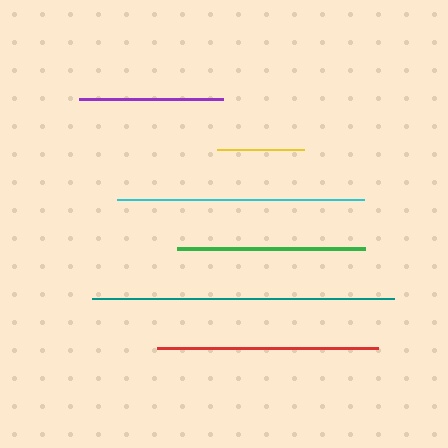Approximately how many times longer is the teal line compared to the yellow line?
The teal line is approximately 3.5 times the length of the yellow line.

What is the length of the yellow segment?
The yellow segment is approximately 87 pixels long.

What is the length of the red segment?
The red segment is approximately 221 pixels long.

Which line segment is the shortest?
The yellow line is the shortest at approximately 87 pixels.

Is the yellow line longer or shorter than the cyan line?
The cyan line is longer than the yellow line.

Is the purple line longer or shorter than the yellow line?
The purple line is longer than the yellow line.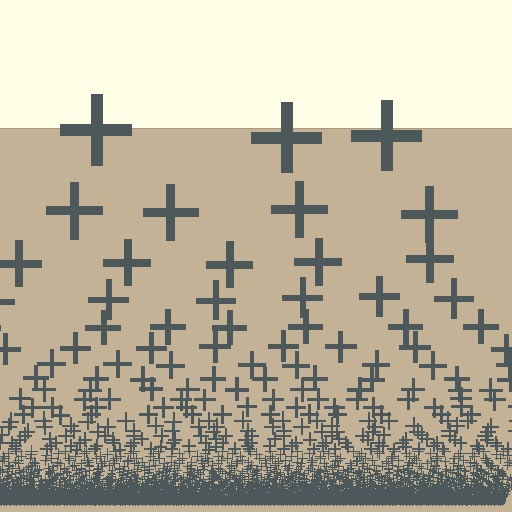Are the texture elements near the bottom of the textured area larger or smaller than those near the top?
Smaller. The gradient is inverted — elements near the bottom are smaller and denser.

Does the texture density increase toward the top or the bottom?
Density increases toward the bottom.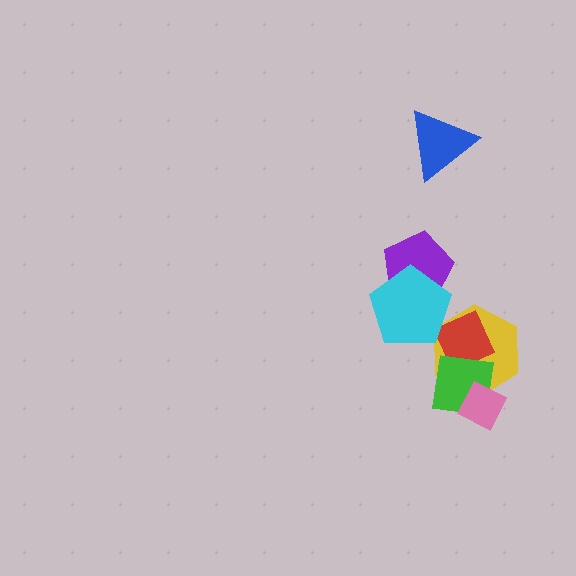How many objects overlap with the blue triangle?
0 objects overlap with the blue triangle.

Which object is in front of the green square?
The pink diamond is in front of the green square.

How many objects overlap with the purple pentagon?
1 object overlaps with the purple pentagon.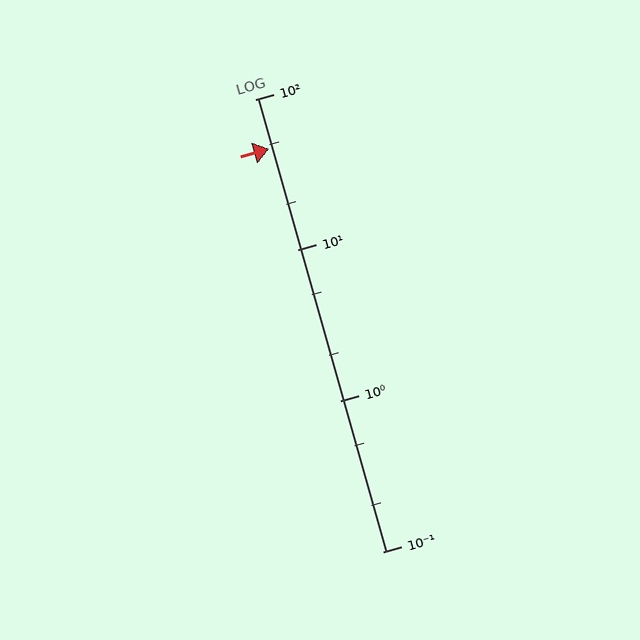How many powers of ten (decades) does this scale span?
The scale spans 3 decades, from 0.1 to 100.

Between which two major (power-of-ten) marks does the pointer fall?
The pointer is between 10 and 100.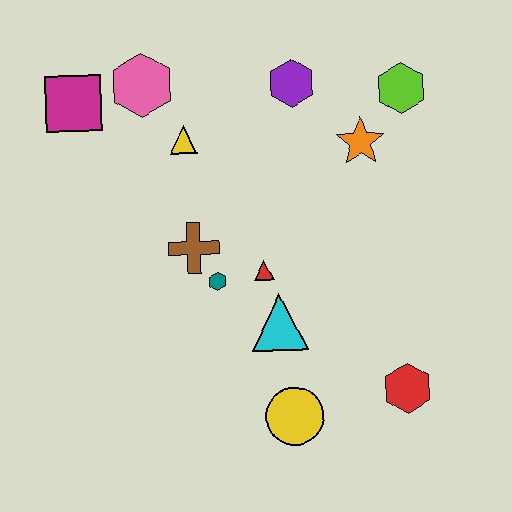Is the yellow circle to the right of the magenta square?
Yes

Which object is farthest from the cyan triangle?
The magenta square is farthest from the cyan triangle.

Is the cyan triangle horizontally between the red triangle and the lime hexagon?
Yes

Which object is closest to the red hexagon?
The yellow circle is closest to the red hexagon.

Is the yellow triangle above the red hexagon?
Yes